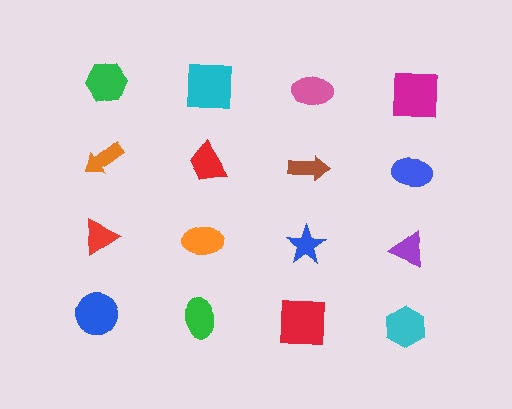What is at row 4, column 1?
A blue circle.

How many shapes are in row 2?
4 shapes.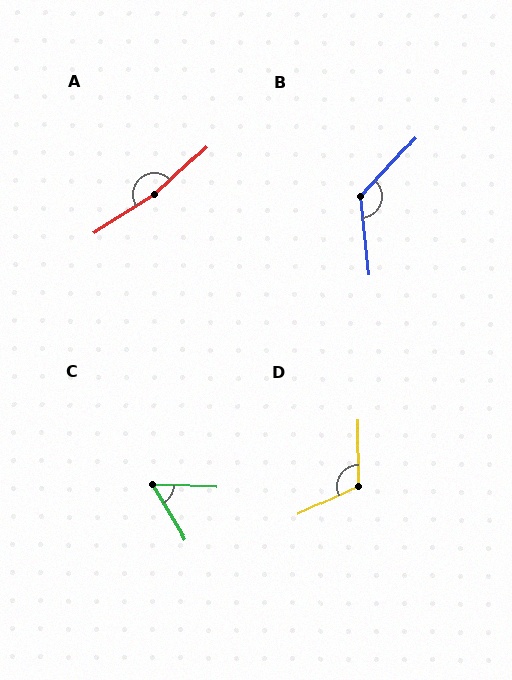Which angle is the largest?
A, at approximately 170 degrees.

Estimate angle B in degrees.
Approximately 131 degrees.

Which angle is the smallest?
C, at approximately 57 degrees.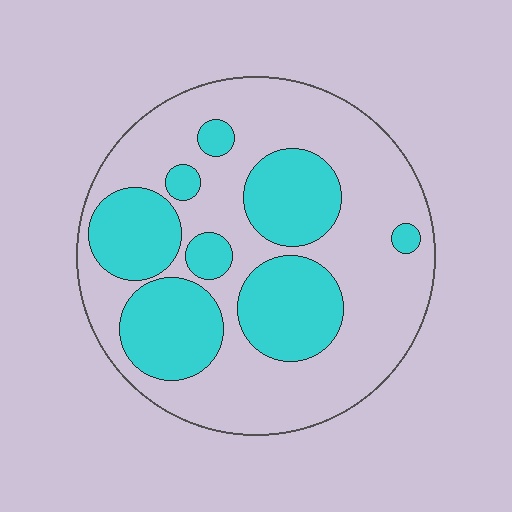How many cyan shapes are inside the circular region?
8.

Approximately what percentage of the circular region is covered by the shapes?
Approximately 35%.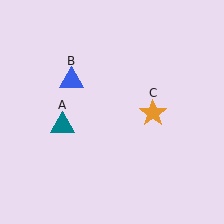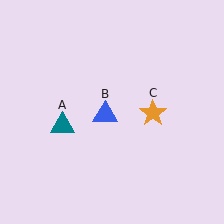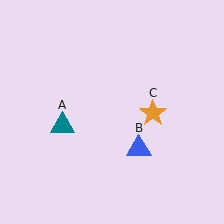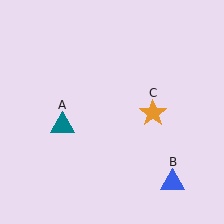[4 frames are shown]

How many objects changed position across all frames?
1 object changed position: blue triangle (object B).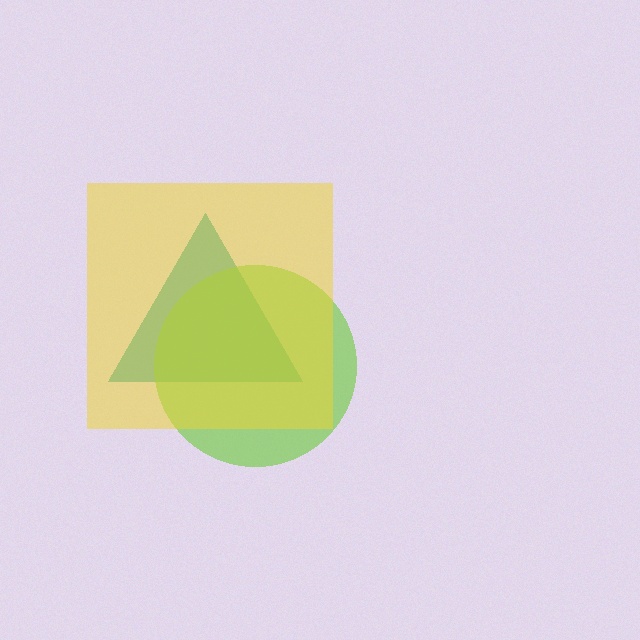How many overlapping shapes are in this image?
There are 3 overlapping shapes in the image.